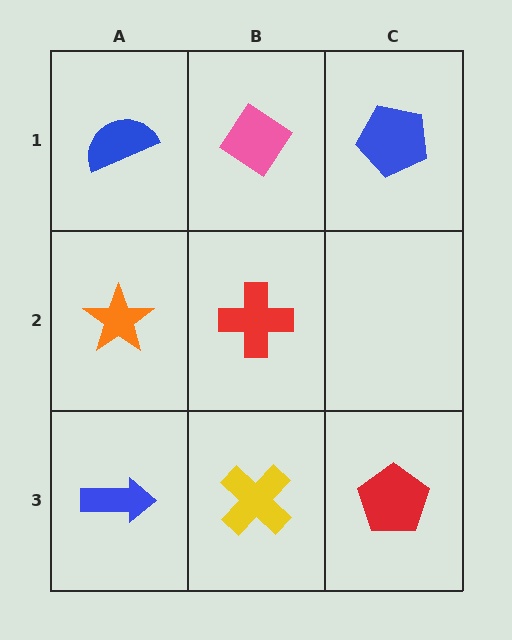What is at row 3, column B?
A yellow cross.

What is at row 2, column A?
An orange star.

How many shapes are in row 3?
3 shapes.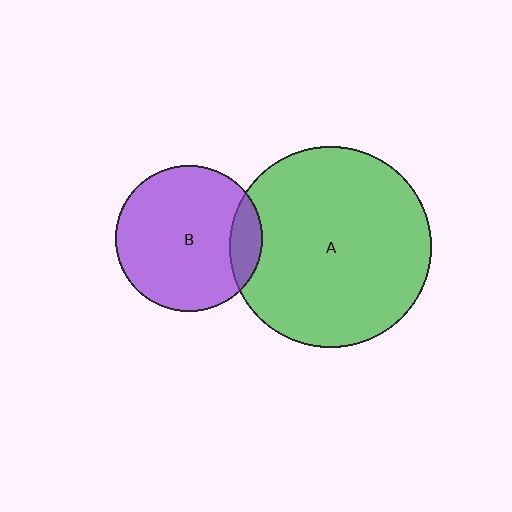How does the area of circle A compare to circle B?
Approximately 1.9 times.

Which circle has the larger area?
Circle A (green).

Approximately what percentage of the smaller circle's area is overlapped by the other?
Approximately 15%.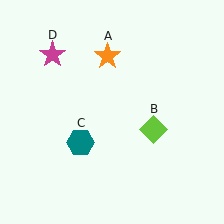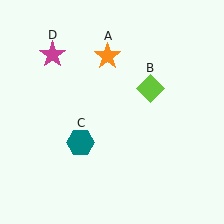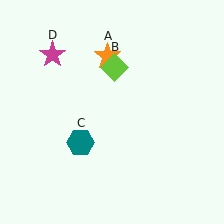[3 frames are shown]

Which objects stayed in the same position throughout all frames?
Orange star (object A) and teal hexagon (object C) and magenta star (object D) remained stationary.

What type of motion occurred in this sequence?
The lime diamond (object B) rotated counterclockwise around the center of the scene.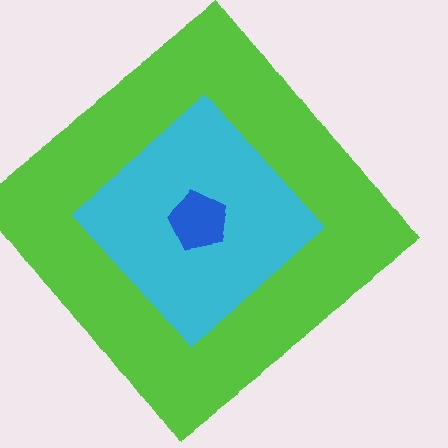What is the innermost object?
The blue pentagon.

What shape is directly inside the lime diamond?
The cyan diamond.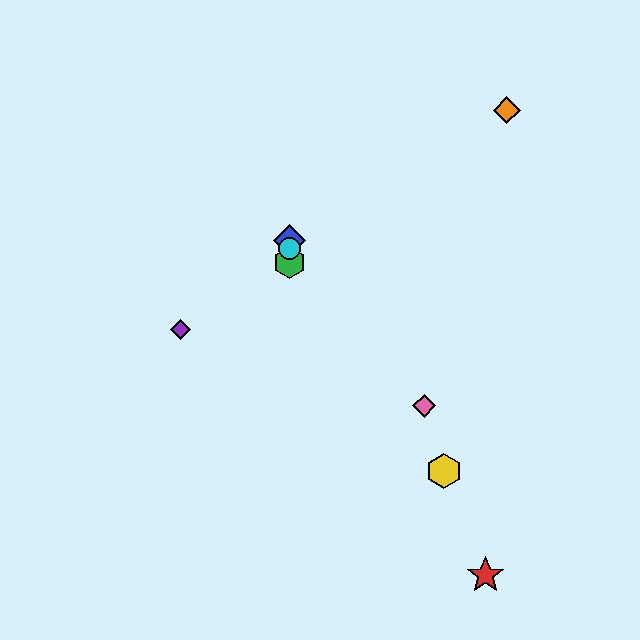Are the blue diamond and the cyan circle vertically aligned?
Yes, both are at x≈290.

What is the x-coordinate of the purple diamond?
The purple diamond is at x≈180.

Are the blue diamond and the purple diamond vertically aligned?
No, the blue diamond is at x≈290 and the purple diamond is at x≈180.